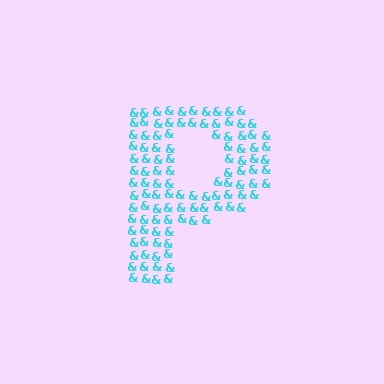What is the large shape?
The large shape is the letter P.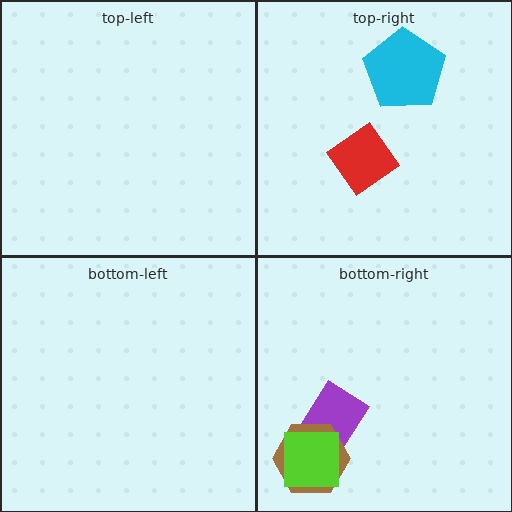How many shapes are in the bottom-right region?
3.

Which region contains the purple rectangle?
The bottom-right region.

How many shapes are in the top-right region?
2.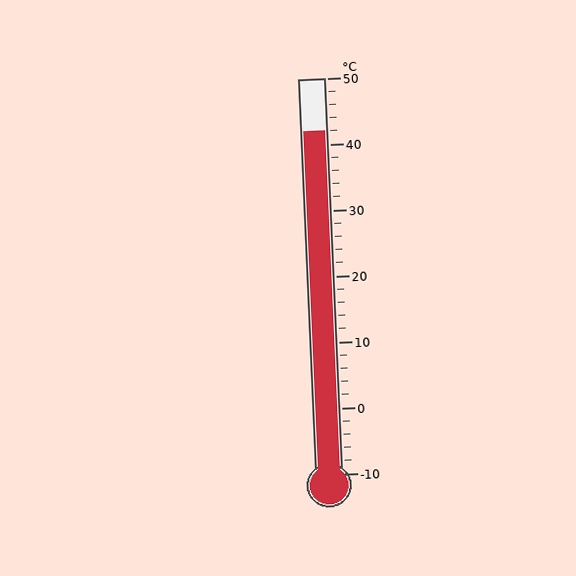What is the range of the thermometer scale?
The thermometer scale ranges from -10°C to 50°C.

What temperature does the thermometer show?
The thermometer shows approximately 42°C.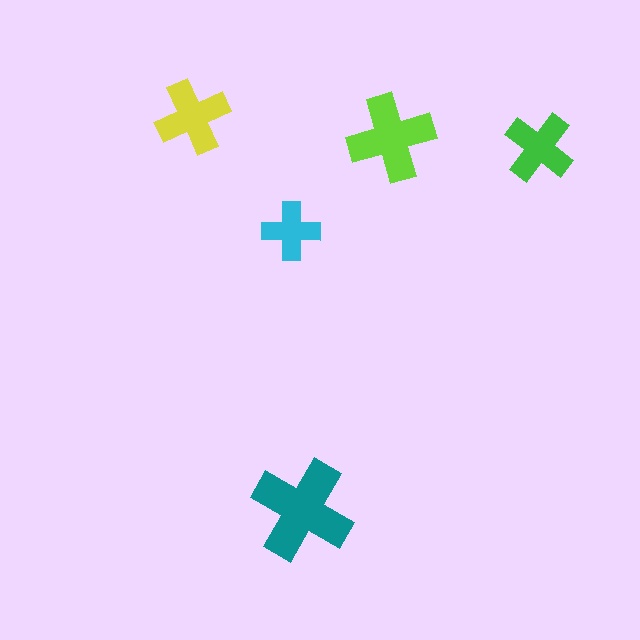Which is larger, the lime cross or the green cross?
The lime one.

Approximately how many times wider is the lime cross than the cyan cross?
About 1.5 times wider.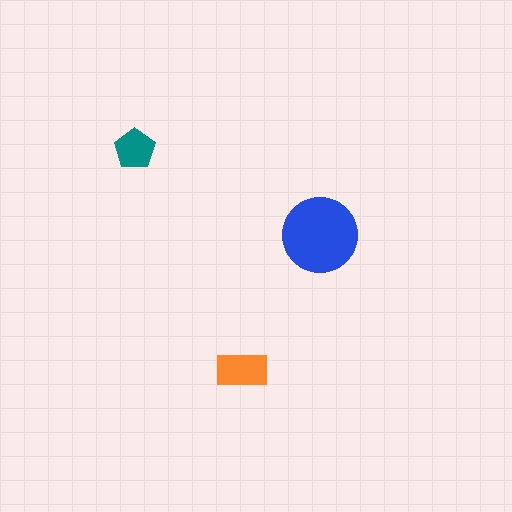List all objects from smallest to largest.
The teal pentagon, the orange rectangle, the blue circle.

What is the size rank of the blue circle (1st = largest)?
1st.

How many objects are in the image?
There are 3 objects in the image.